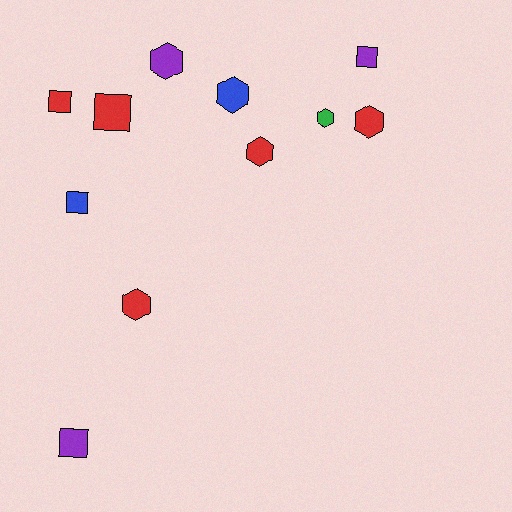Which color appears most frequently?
Red, with 5 objects.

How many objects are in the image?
There are 11 objects.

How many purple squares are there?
There are 2 purple squares.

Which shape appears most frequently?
Hexagon, with 6 objects.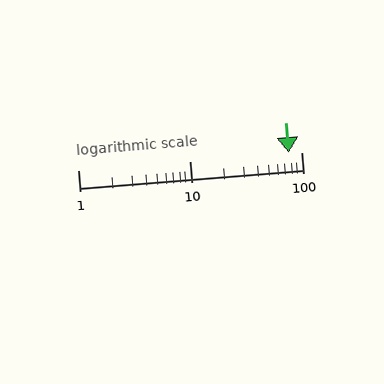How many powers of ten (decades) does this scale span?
The scale spans 2 decades, from 1 to 100.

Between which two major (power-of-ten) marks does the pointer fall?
The pointer is between 10 and 100.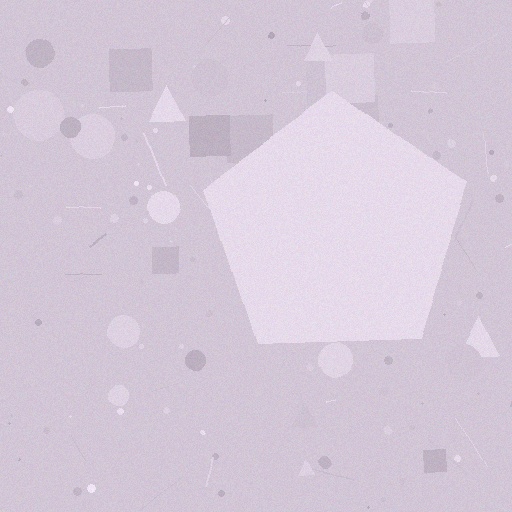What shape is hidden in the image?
A pentagon is hidden in the image.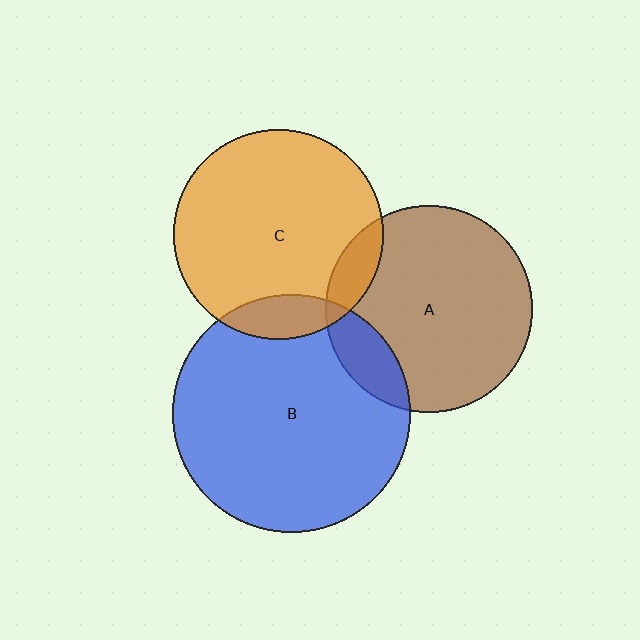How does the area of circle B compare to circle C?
Approximately 1.3 times.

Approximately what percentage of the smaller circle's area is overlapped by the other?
Approximately 10%.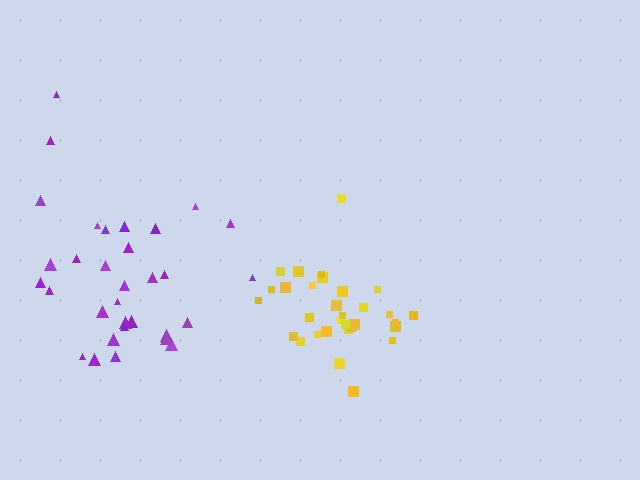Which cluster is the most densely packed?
Yellow.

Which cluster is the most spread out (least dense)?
Purple.